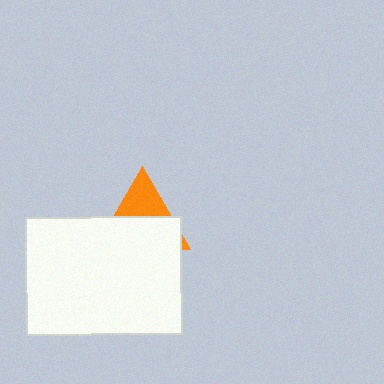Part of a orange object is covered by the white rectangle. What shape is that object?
It is a triangle.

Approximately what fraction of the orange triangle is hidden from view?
Roughly 63% of the orange triangle is hidden behind the white rectangle.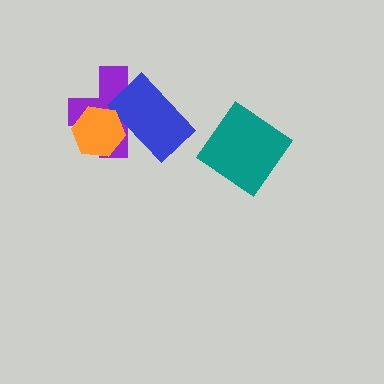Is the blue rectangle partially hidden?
Yes, it is partially covered by another shape.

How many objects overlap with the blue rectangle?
2 objects overlap with the blue rectangle.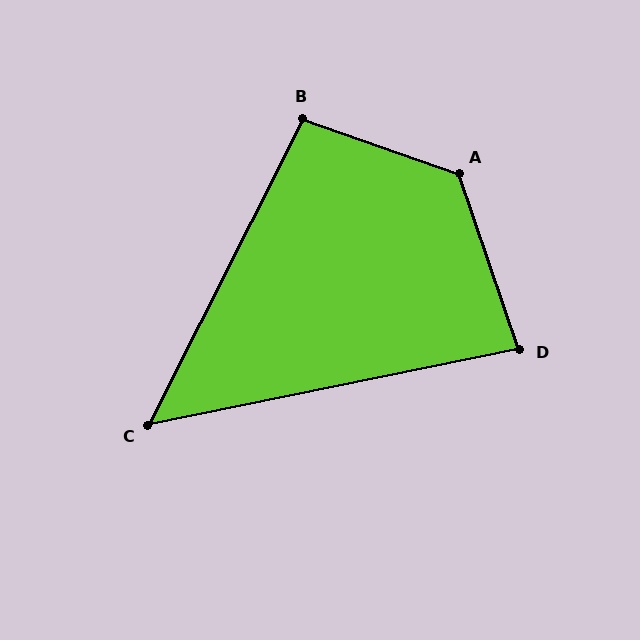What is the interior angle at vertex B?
Approximately 97 degrees (obtuse).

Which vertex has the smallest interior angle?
C, at approximately 52 degrees.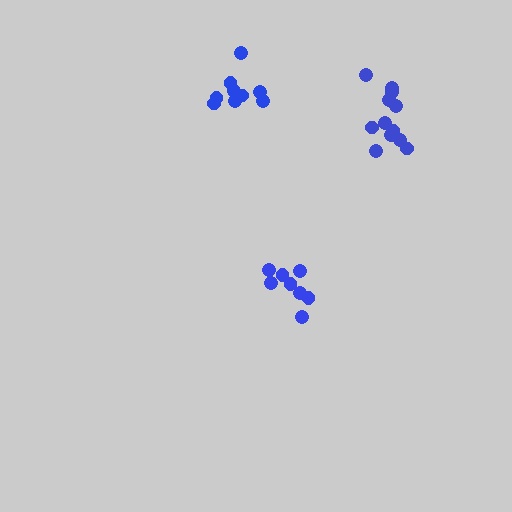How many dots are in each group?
Group 1: 12 dots, Group 2: 8 dots, Group 3: 9 dots (29 total).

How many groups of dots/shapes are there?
There are 3 groups.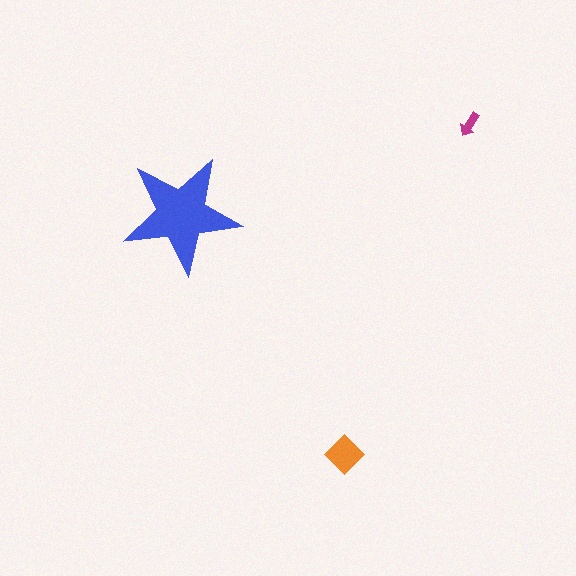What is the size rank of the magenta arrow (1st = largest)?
3rd.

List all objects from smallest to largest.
The magenta arrow, the orange diamond, the blue star.